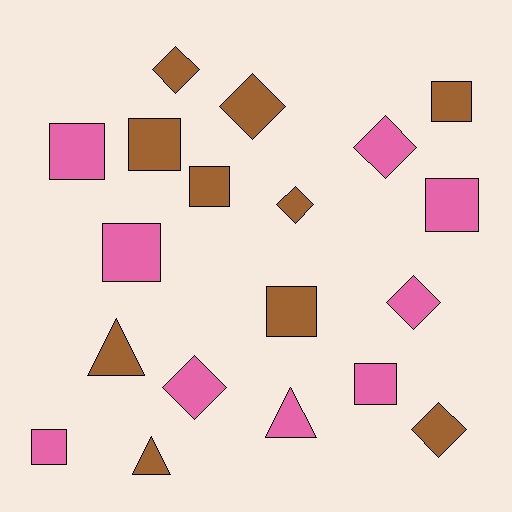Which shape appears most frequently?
Square, with 9 objects.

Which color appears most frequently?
Brown, with 10 objects.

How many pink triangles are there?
There is 1 pink triangle.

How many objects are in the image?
There are 19 objects.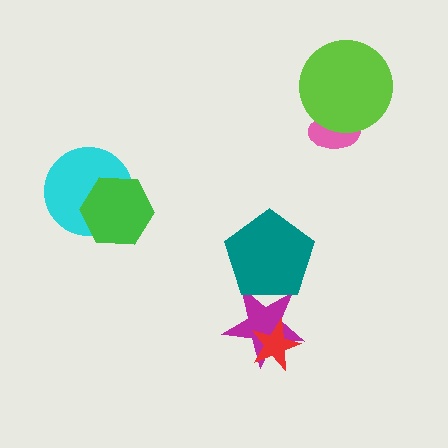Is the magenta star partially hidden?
Yes, it is partially covered by another shape.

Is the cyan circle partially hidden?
Yes, it is partially covered by another shape.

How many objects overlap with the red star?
1 object overlaps with the red star.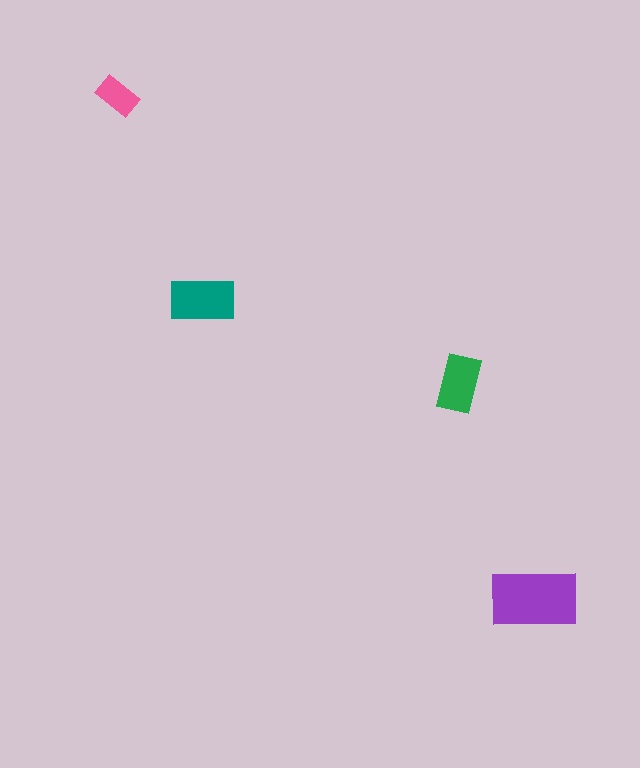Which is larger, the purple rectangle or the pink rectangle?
The purple one.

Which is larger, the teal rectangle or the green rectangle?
The teal one.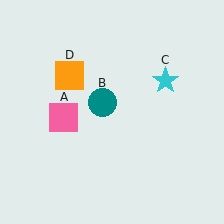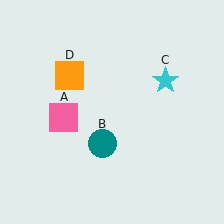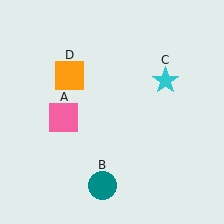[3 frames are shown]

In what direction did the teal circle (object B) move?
The teal circle (object B) moved down.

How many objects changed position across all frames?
1 object changed position: teal circle (object B).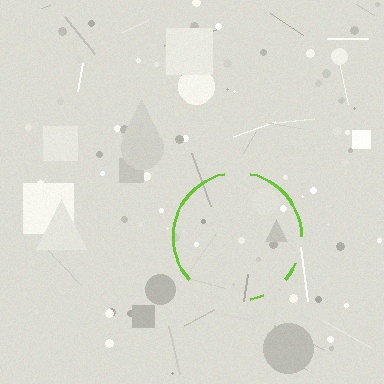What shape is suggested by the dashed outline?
The dashed outline suggests a circle.